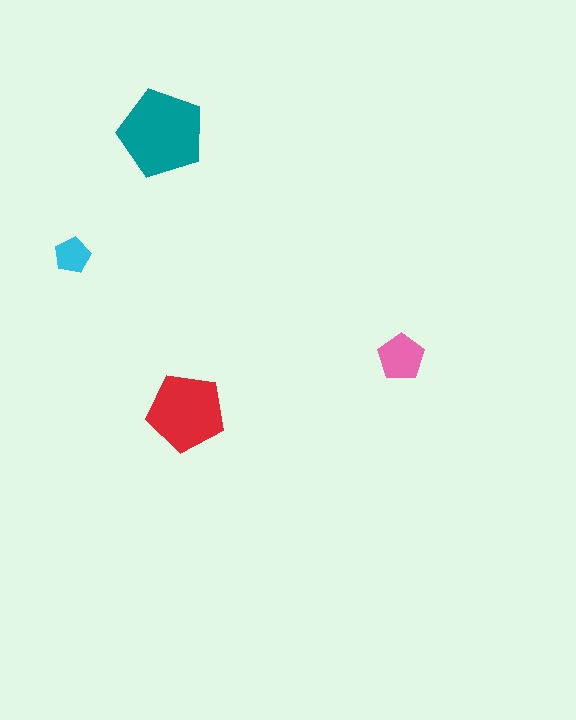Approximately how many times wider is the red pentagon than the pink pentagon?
About 1.5 times wider.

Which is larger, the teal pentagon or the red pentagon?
The teal one.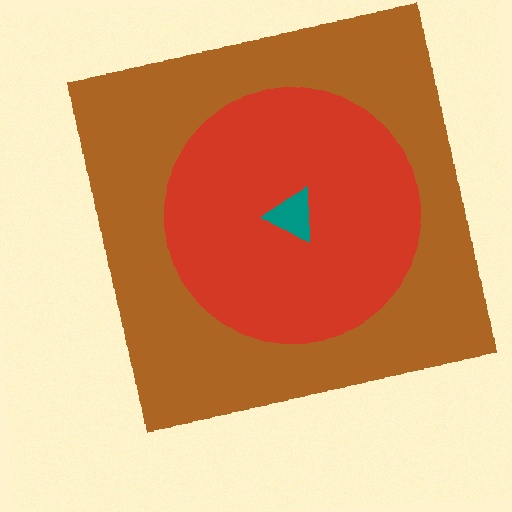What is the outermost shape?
The brown square.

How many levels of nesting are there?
3.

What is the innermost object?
The teal triangle.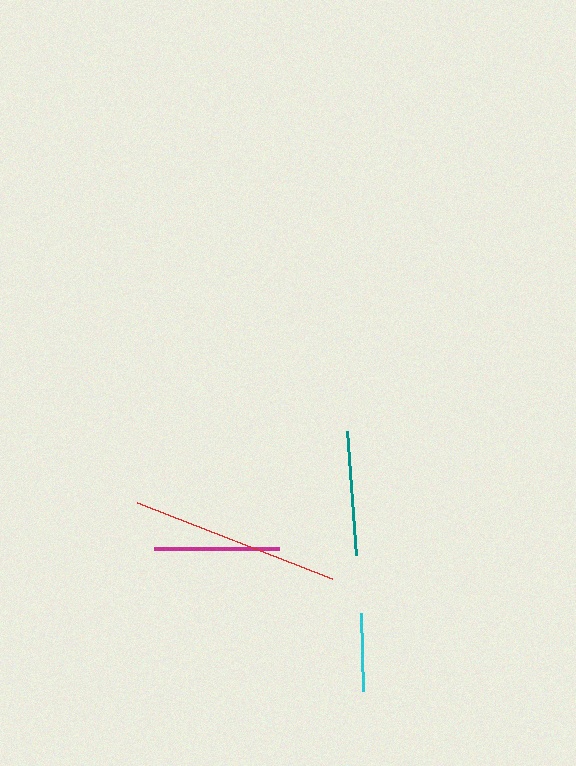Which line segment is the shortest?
The cyan line is the shortest at approximately 78 pixels.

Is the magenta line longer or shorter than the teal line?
The magenta line is longer than the teal line.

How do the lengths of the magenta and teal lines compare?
The magenta and teal lines are approximately the same length.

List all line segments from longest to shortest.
From longest to shortest: red, magenta, teal, cyan.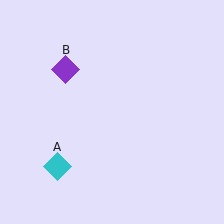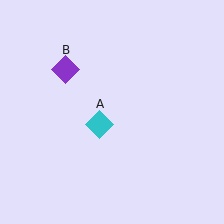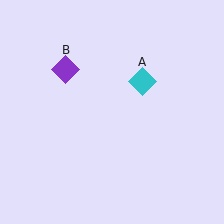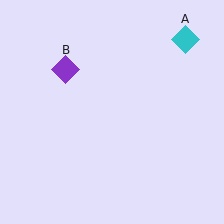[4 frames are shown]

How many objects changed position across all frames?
1 object changed position: cyan diamond (object A).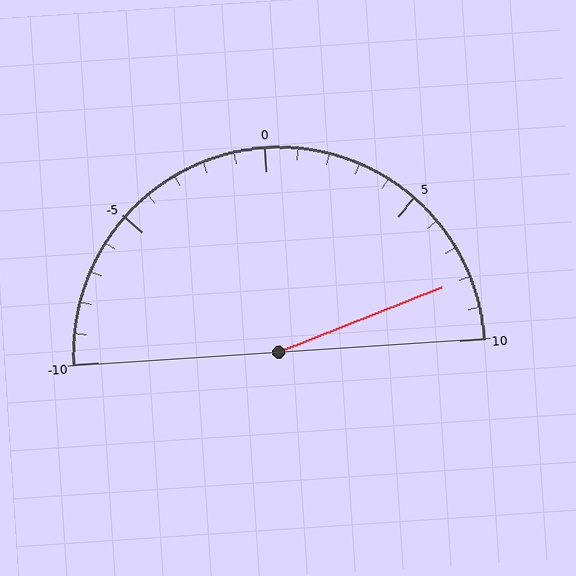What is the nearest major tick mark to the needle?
The nearest major tick mark is 10.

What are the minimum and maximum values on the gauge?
The gauge ranges from -10 to 10.